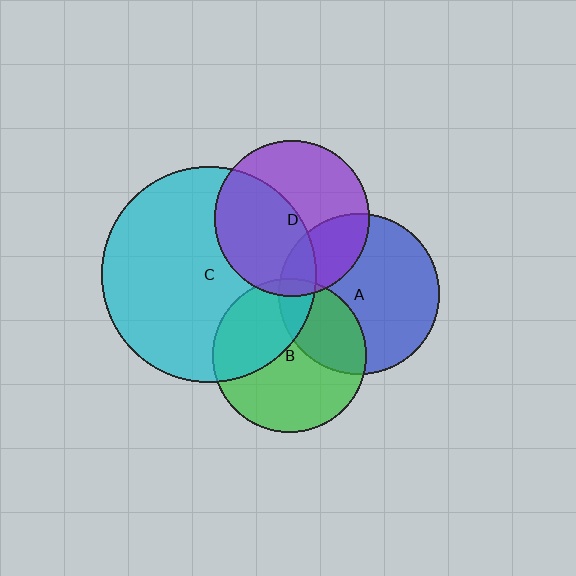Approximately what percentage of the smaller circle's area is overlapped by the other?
Approximately 5%.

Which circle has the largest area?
Circle C (cyan).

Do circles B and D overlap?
Yes.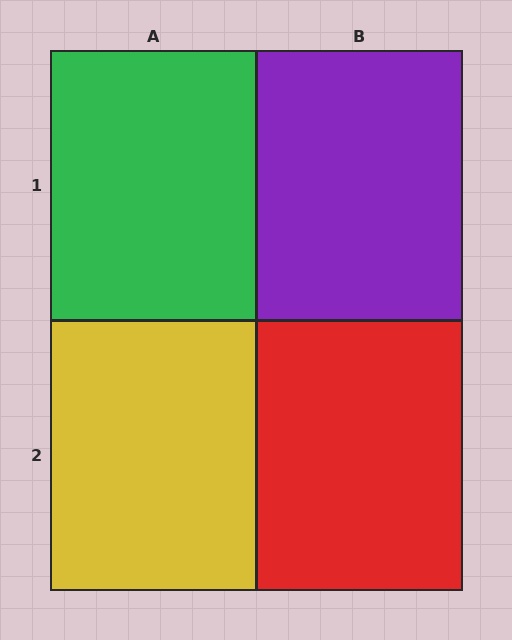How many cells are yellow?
1 cell is yellow.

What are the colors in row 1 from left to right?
Green, purple.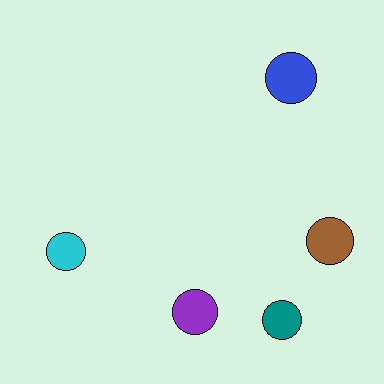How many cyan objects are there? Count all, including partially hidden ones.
There is 1 cyan object.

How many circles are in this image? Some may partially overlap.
There are 5 circles.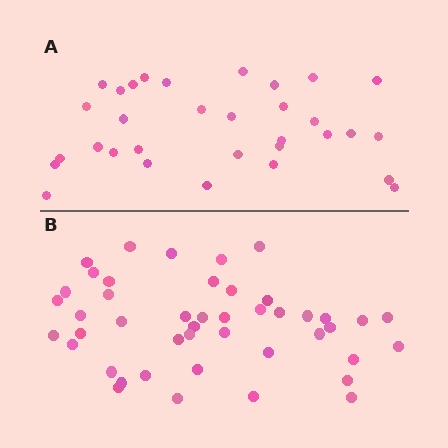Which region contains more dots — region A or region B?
Region B (the bottom region) has more dots.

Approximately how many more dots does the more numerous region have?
Region B has approximately 15 more dots than region A.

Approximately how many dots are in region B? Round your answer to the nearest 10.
About 40 dots. (The exact count is 45, which rounds to 40.)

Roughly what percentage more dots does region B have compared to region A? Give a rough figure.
About 40% more.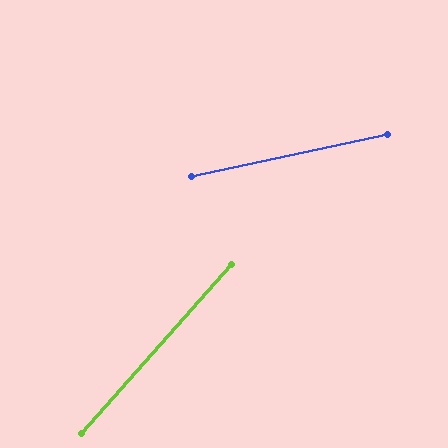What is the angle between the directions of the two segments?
Approximately 36 degrees.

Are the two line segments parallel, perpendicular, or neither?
Neither parallel nor perpendicular — they differ by about 36°.